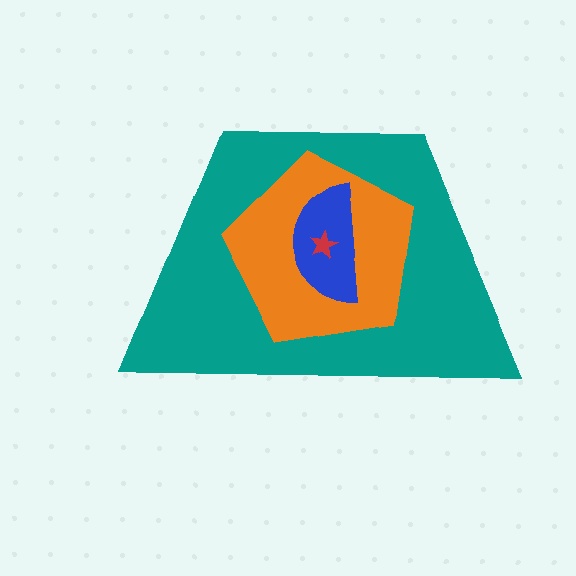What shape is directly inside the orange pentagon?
The blue semicircle.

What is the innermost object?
The red star.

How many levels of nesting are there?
4.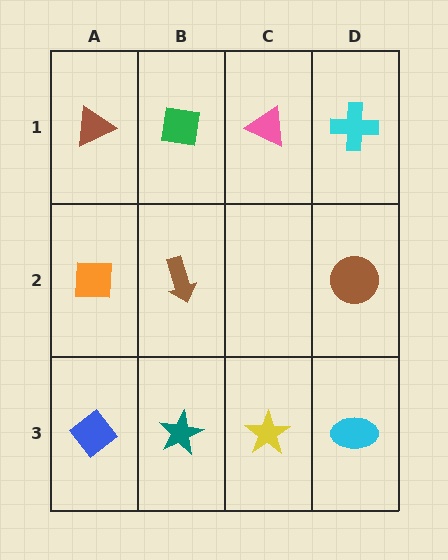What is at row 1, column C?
A pink triangle.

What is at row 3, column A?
A blue diamond.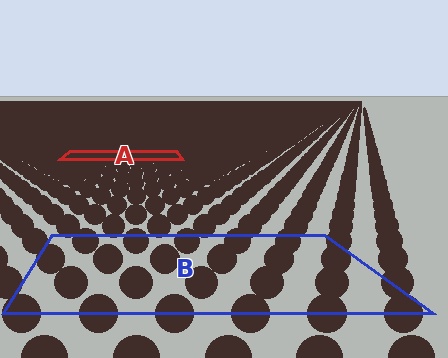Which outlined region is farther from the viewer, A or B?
Region A is farther from the viewer — the texture elements inside it appear smaller and more densely packed.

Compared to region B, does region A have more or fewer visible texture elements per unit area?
Region A has more texture elements per unit area — they are packed more densely because it is farther away.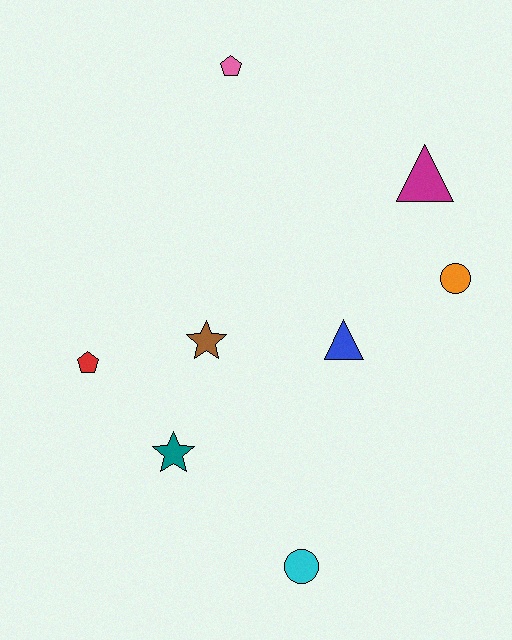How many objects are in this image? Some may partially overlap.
There are 8 objects.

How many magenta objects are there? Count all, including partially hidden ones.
There is 1 magenta object.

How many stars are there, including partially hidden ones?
There are 2 stars.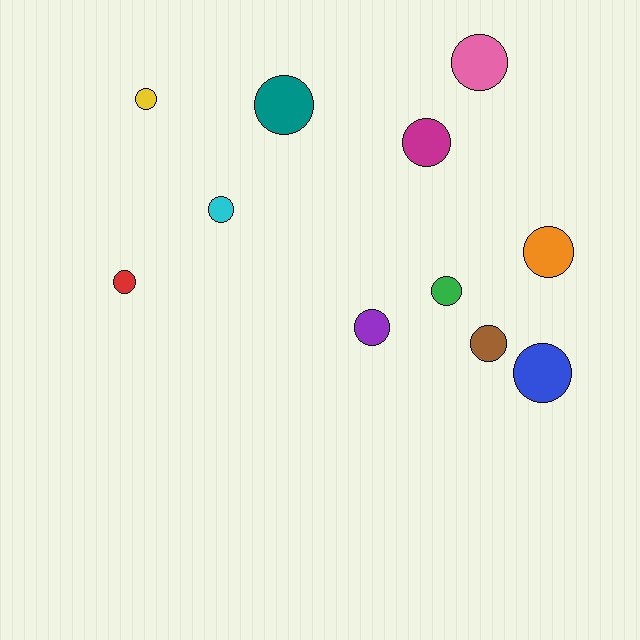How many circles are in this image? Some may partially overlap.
There are 11 circles.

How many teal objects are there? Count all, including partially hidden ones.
There is 1 teal object.